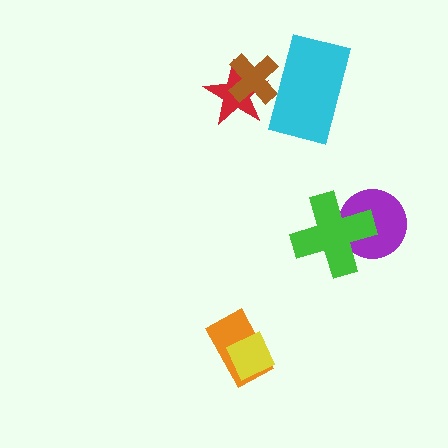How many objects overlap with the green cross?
1 object overlaps with the green cross.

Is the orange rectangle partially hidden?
Yes, it is partially covered by another shape.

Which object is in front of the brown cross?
The cyan rectangle is in front of the brown cross.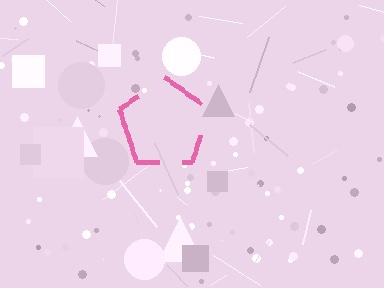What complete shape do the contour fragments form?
The contour fragments form a pentagon.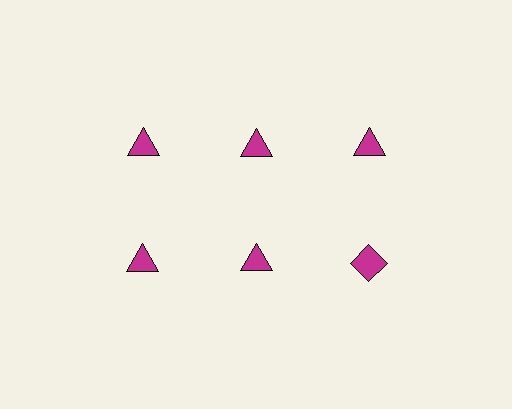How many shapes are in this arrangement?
There are 6 shapes arranged in a grid pattern.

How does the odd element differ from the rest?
It has a different shape: diamond instead of triangle.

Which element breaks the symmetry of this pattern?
The magenta diamond in the second row, center column breaks the symmetry. All other shapes are magenta triangles.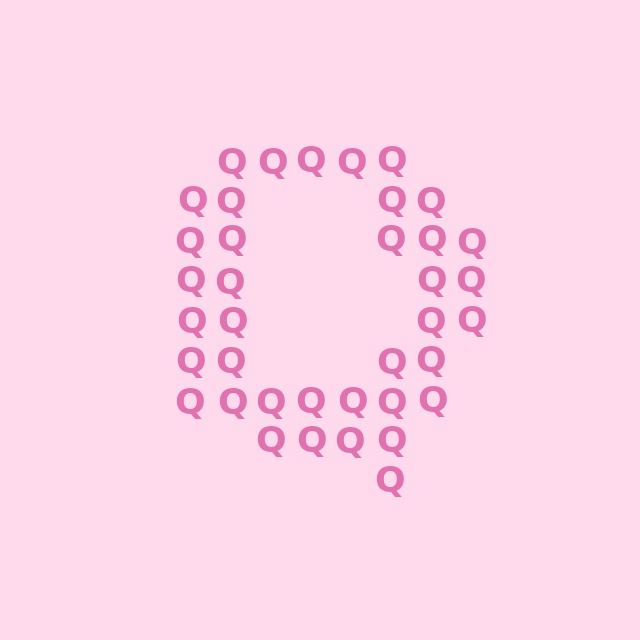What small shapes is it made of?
It is made of small letter Q's.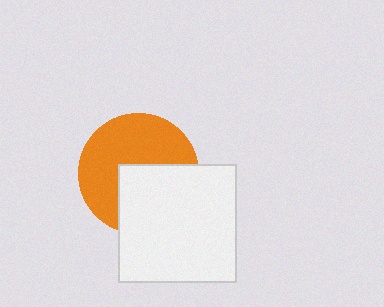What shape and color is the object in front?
The object in front is a white square.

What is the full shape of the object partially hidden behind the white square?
The partially hidden object is an orange circle.